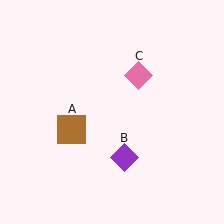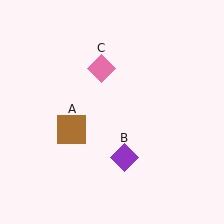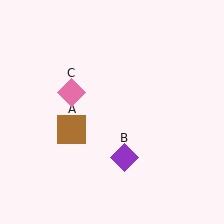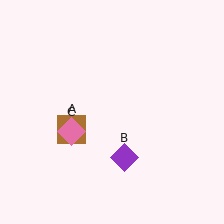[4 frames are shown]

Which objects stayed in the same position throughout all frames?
Brown square (object A) and purple diamond (object B) remained stationary.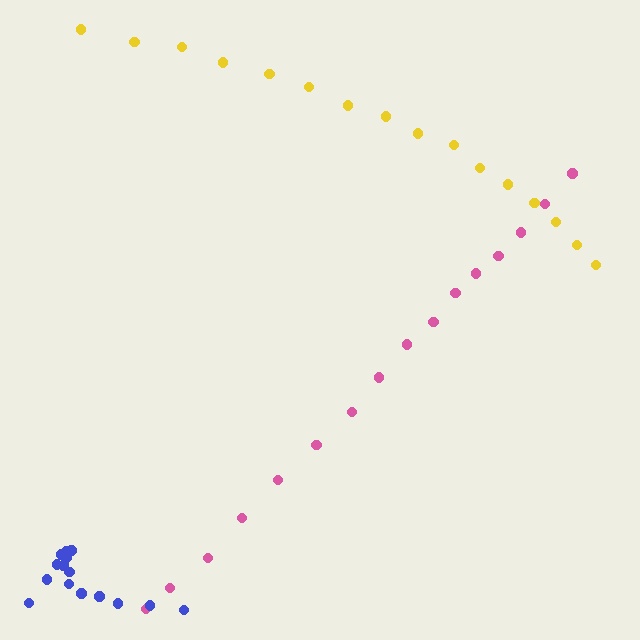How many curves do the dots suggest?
There are 3 distinct paths.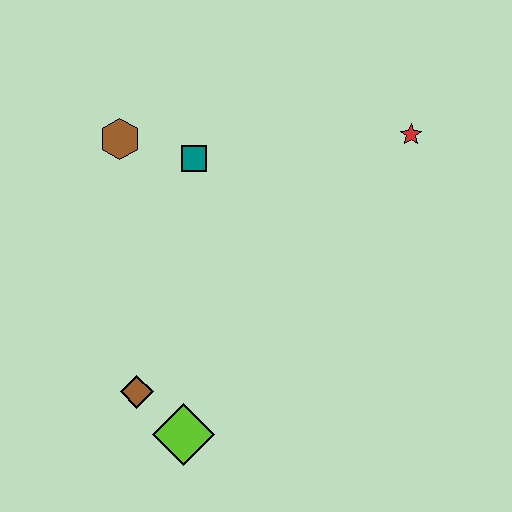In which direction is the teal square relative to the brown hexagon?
The teal square is to the right of the brown hexagon.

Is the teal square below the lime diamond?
No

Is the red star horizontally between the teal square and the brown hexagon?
No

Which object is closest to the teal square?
The brown hexagon is closest to the teal square.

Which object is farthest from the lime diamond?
The red star is farthest from the lime diamond.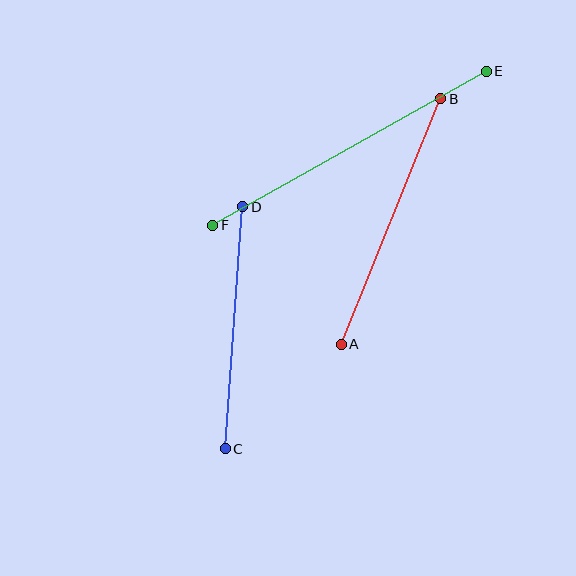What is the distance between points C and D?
The distance is approximately 243 pixels.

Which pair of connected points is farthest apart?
Points E and F are farthest apart.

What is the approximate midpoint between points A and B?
The midpoint is at approximately (391, 222) pixels.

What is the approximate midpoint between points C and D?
The midpoint is at approximately (234, 328) pixels.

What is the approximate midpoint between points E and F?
The midpoint is at approximately (349, 148) pixels.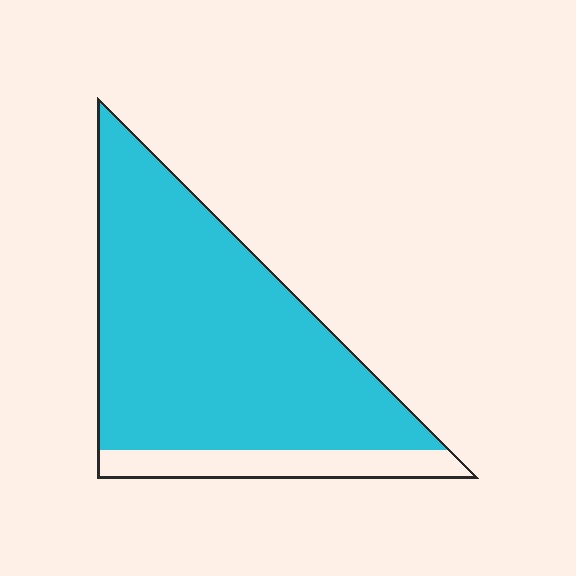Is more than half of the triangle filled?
Yes.